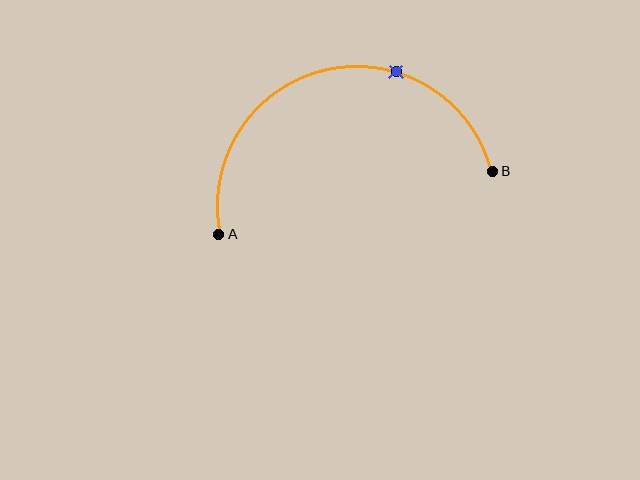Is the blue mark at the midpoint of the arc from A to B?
No. The blue mark lies on the arc but is closer to endpoint B. The arc midpoint would be at the point on the curve equidistant along the arc from both A and B.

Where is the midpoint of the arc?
The arc midpoint is the point on the curve farthest from the straight line joining A and B. It sits above that line.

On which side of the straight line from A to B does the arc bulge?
The arc bulges above the straight line connecting A and B.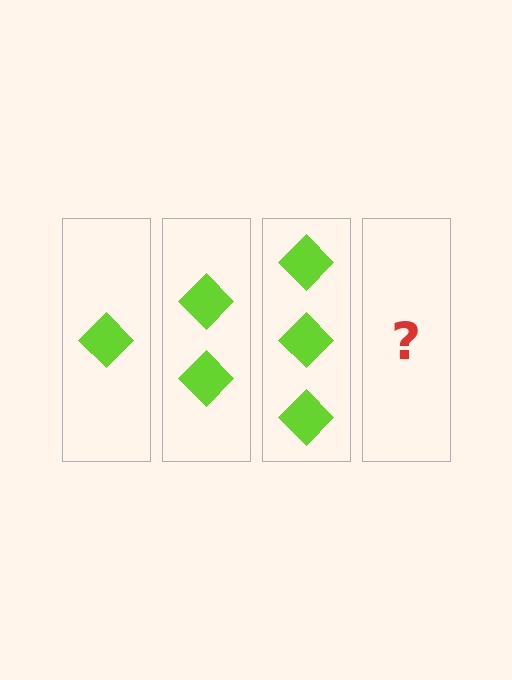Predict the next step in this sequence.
The next step is 4 diamonds.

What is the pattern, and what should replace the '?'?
The pattern is that each step adds one more diamond. The '?' should be 4 diamonds.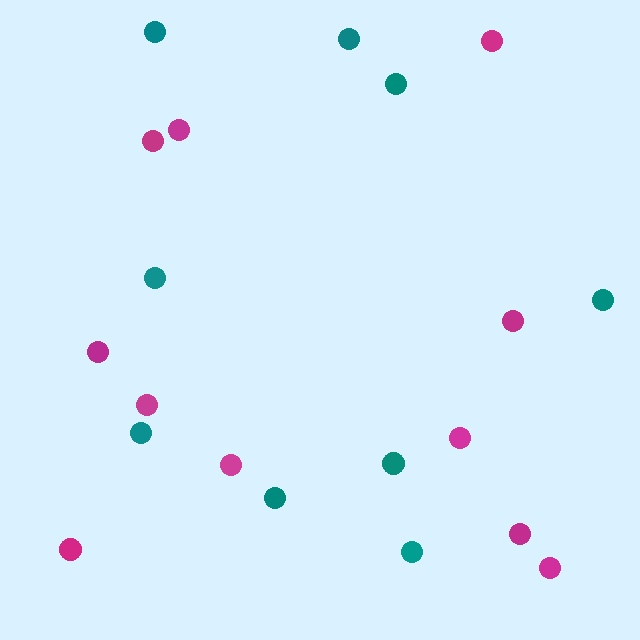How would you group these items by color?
There are 2 groups: one group of teal circles (9) and one group of magenta circles (11).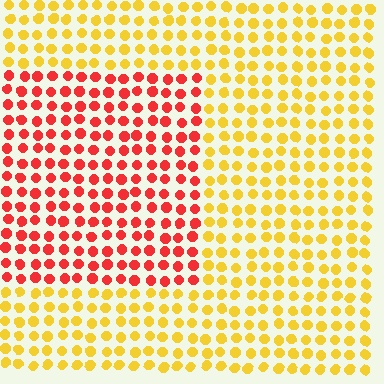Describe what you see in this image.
The image is filled with small yellow elements in a uniform arrangement. A rectangle-shaped region is visible where the elements are tinted to a slightly different hue, forming a subtle color boundary.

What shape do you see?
I see a rectangle.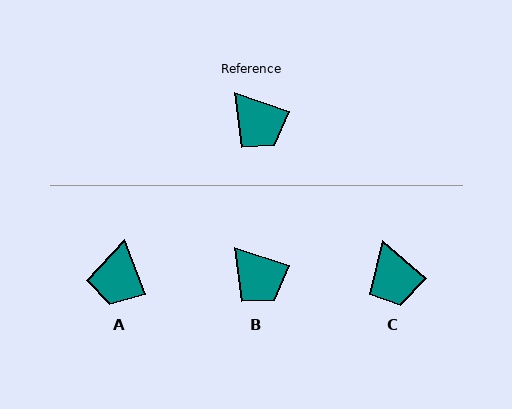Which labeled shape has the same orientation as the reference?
B.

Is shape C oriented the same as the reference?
No, it is off by about 22 degrees.